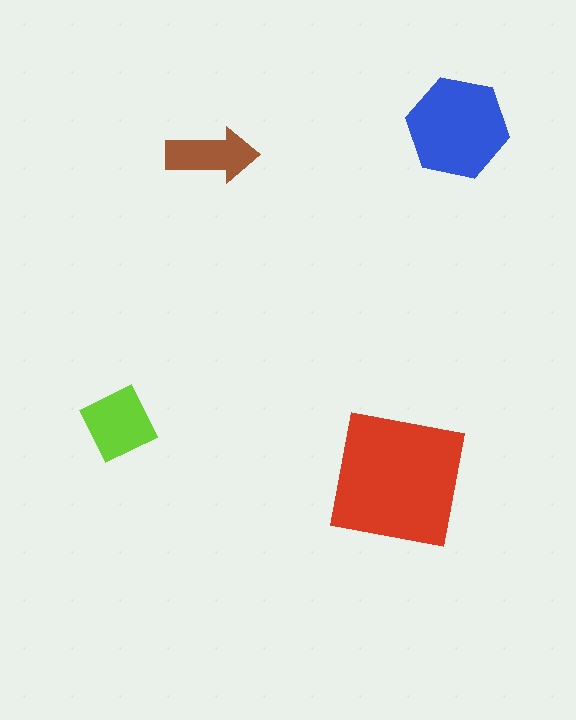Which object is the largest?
The red square.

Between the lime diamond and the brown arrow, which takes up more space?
The lime diamond.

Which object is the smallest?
The brown arrow.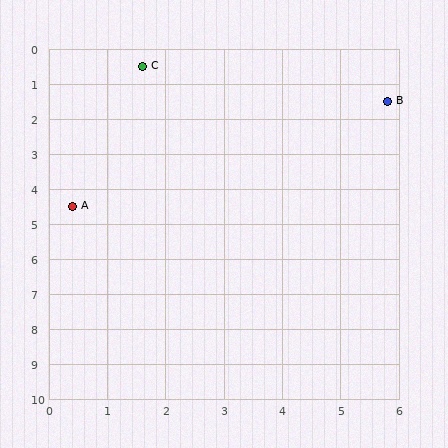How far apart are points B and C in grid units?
Points B and C are about 4.3 grid units apart.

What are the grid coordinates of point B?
Point B is at approximately (5.8, 1.5).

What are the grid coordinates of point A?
Point A is at approximately (0.4, 4.5).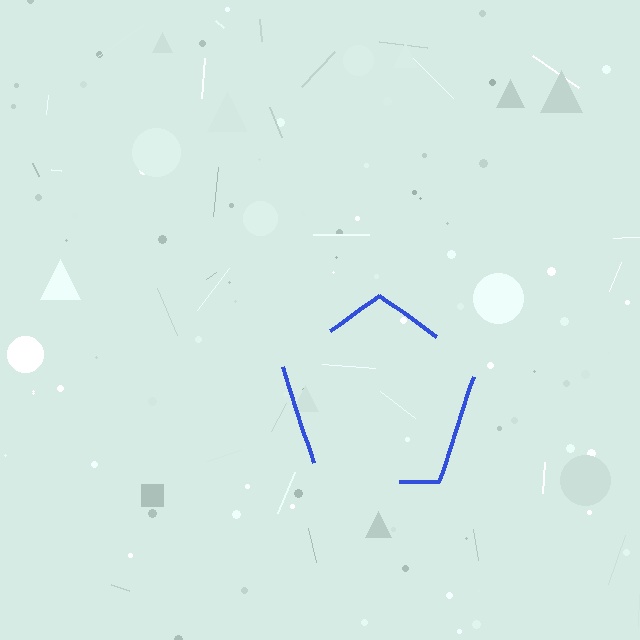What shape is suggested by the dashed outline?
The dashed outline suggests a pentagon.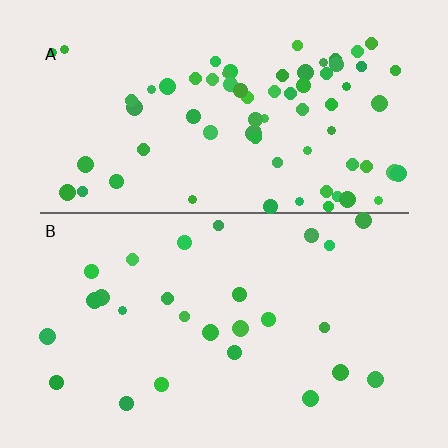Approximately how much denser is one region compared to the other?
Approximately 2.7× — region A over region B.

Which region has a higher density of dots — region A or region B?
A (the top).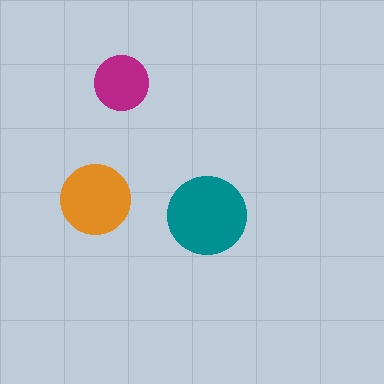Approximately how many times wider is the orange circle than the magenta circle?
About 1.5 times wider.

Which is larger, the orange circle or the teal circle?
The teal one.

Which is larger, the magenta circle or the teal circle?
The teal one.